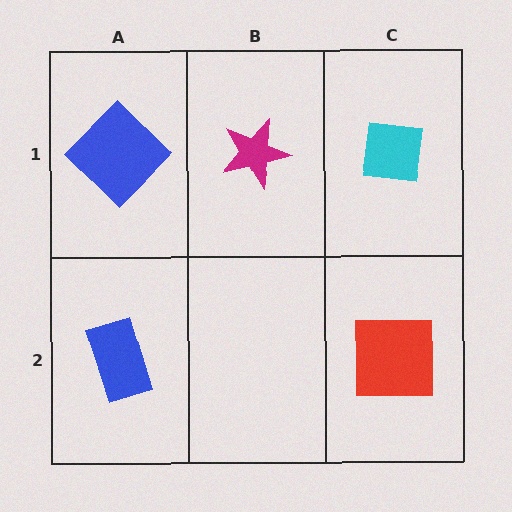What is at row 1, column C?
A cyan square.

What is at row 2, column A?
A blue rectangle.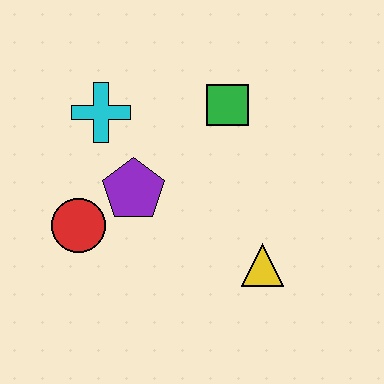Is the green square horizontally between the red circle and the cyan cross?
No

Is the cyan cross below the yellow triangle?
No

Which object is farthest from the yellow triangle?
The cyan cross is farthest from the yellow triangle.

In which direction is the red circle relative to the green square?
The red circle is to the left of the green square.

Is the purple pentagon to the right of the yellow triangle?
No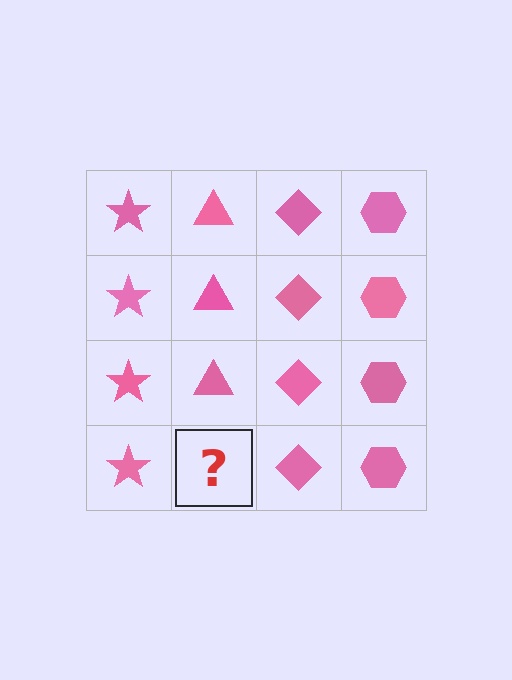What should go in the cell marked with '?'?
The missing cell should contain a pink triangle.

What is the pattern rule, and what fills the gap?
The rule is that each column has a consistent shape. The gap should be filled with a pink triangle.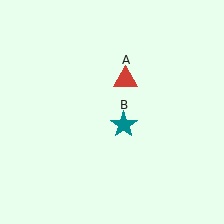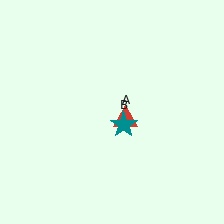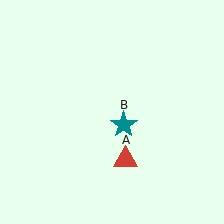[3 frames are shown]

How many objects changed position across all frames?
1 object changed position: red triangle (object A).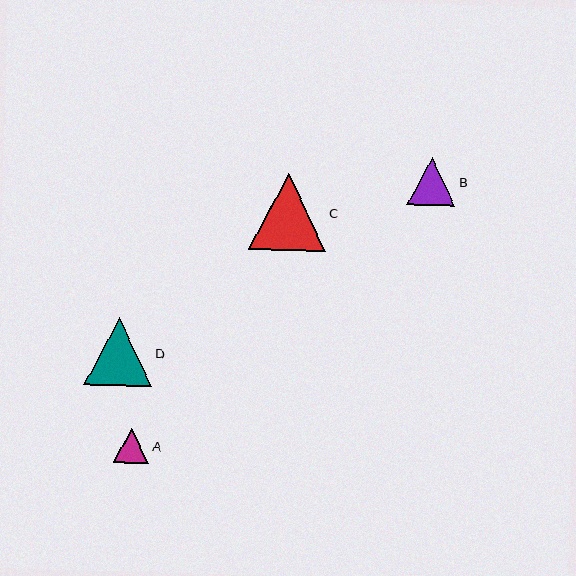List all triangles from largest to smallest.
From largest to smallest: C, D, B, A.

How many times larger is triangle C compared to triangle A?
Triangle C is approximately 2.2 times the size of triangle A.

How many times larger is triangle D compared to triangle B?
Triangle D is approximately 1.4 times the size of triangle B.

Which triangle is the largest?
Triangle C is the largest with a size of approximately 77 pixels.